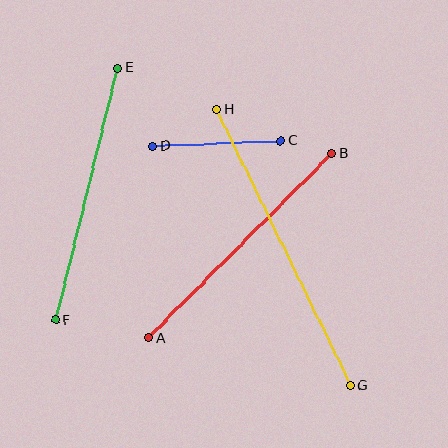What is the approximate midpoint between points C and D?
The midpoint is at approximately (217, 144) pixels.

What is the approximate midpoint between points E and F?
The midpoint is at approximately (87, 194) pixels.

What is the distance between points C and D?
The distance is approximately 128 pixels.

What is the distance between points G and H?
The distance is approximately 307 pixels.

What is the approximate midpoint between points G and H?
The midpoint is at approximately (284, 247) pixels.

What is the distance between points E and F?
The distance is approximately 260 pixels.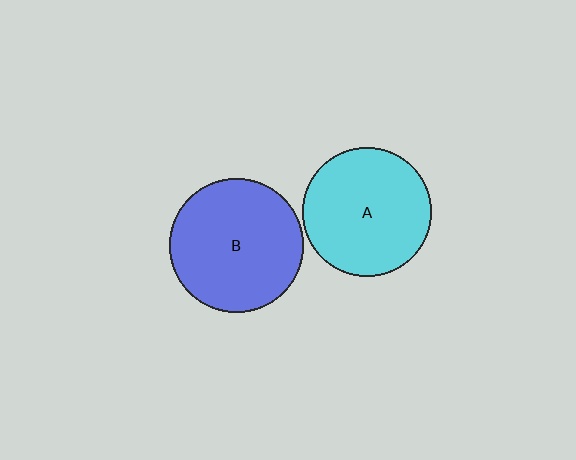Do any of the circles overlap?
No, none of the circles overlap.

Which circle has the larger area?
Circle B (blue).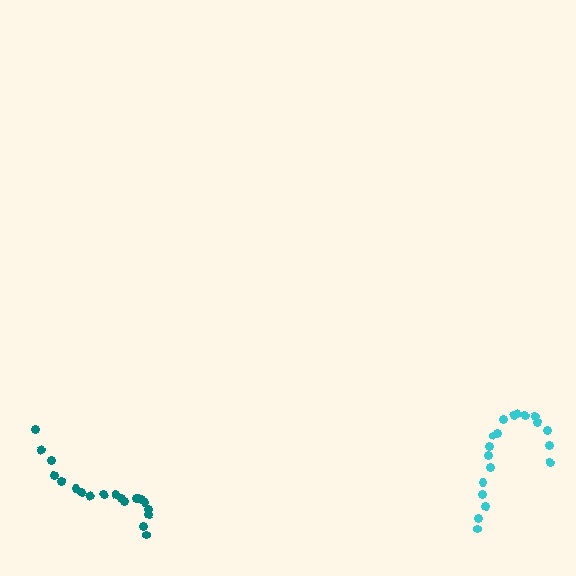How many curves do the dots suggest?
There are 2 distinct paths.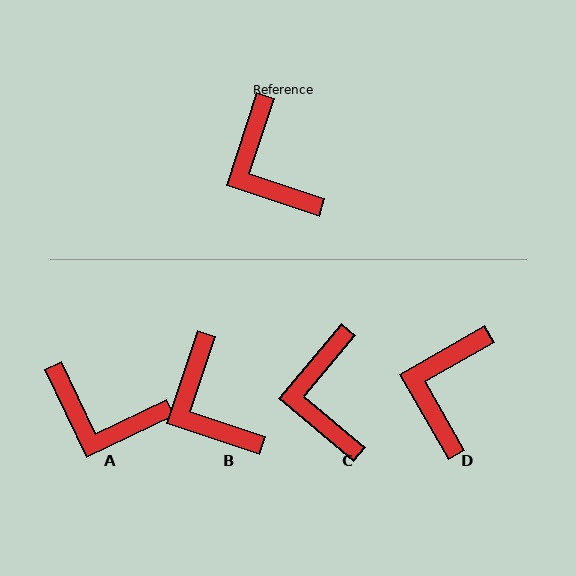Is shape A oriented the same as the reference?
No, it is off by about 44 degrees.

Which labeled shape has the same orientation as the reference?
B.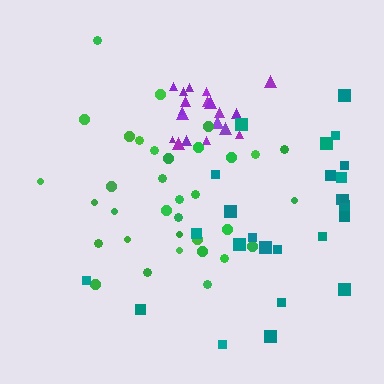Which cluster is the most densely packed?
Purple.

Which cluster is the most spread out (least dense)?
Teal.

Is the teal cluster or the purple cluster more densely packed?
Purple.